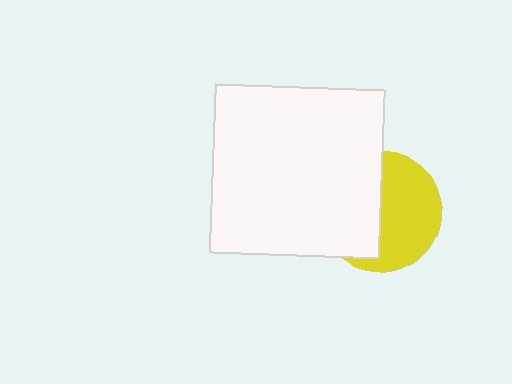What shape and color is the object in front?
The object in front is a white square.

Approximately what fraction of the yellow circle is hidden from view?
Roughly 47% of the yellow circle is hidden behind the white square.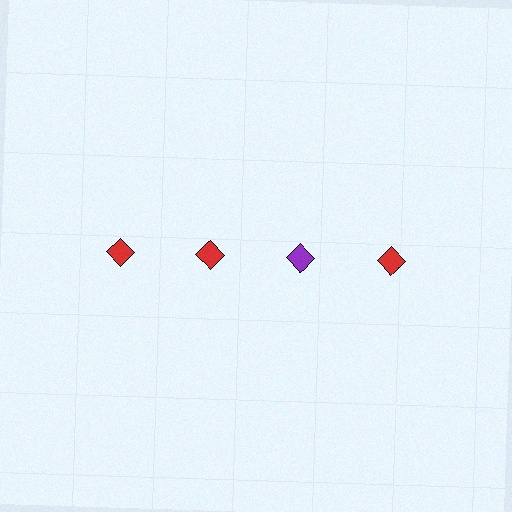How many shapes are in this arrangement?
There are 4 shapes arranged in a grid pattern.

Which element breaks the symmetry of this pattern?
The purple diamond in the top row, center column breaks the symmetry. All other shapes are red diamonds.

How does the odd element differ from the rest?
It has a different color: purple instead of red.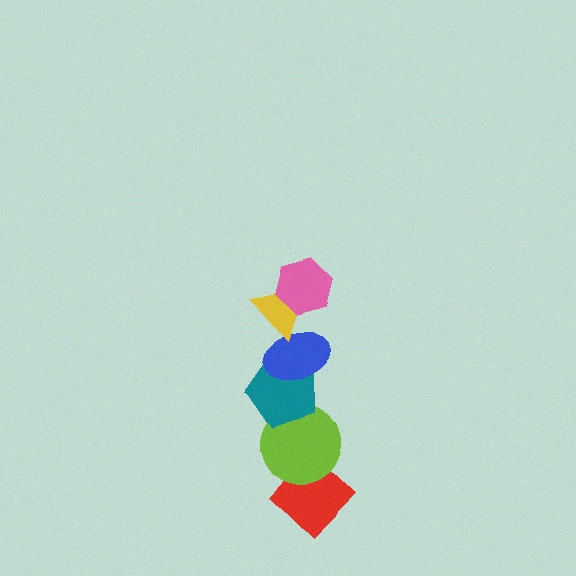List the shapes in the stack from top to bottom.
From top to bottom: the pink hexagon, the yellow triangle, the blue ellipse, the teal pentagon, the lime circle, the red diamond.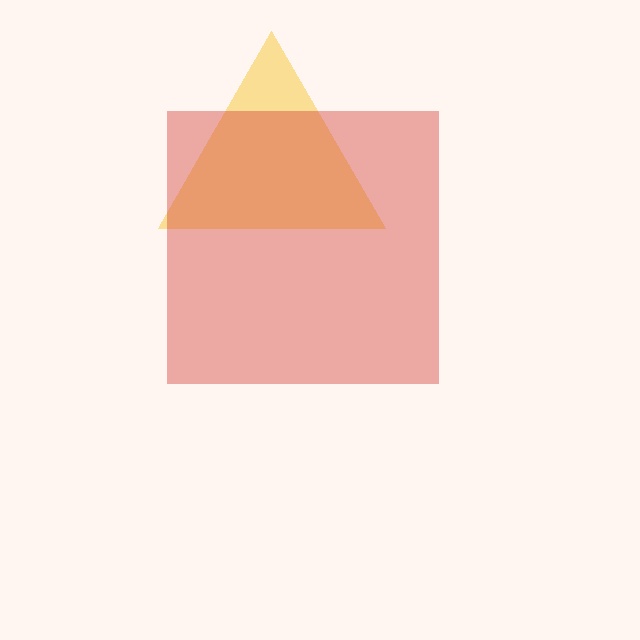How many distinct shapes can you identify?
There are 2 distinct shapes: a yellow triangle, a red square.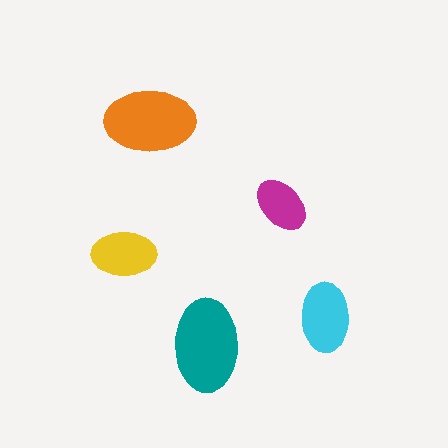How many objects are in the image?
There are 5 objects in the image.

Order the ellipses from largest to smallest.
the teal one, the orange one, the cyan one, the yellow one, the magenta one.